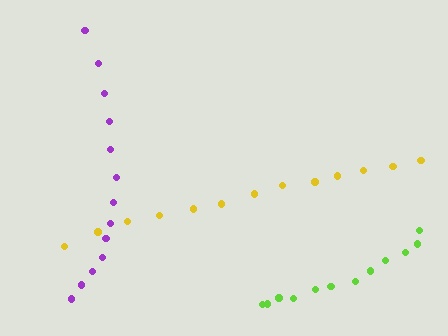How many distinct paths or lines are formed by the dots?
There are 3 distinct paths.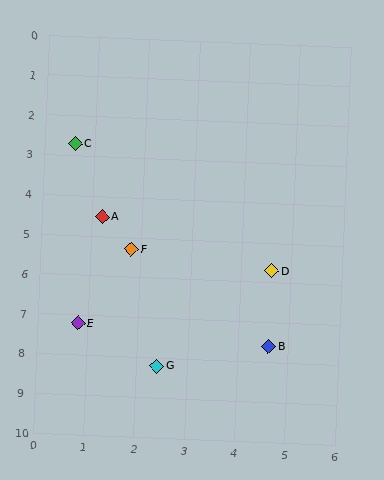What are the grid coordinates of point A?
Point A is at approximately (1.2, 4.5).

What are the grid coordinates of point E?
Point E is at approximately (0.8, 7.2).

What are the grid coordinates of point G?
Point G is at approximately (2.4, 8.2).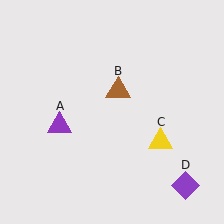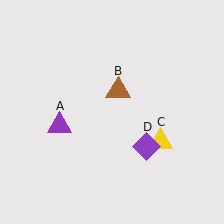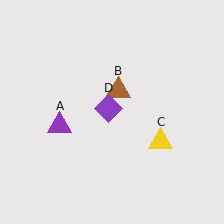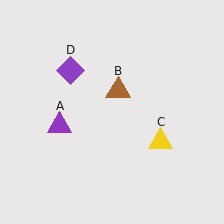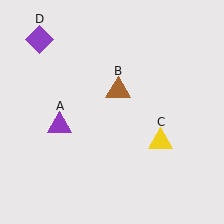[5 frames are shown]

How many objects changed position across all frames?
1 object changed position: purple diamond (object D).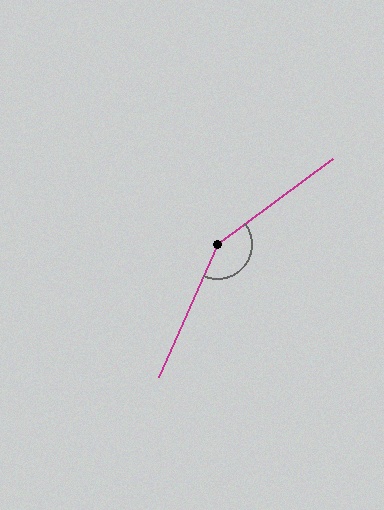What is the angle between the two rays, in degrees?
Approximately 150 degrees.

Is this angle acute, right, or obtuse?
It is obtuse.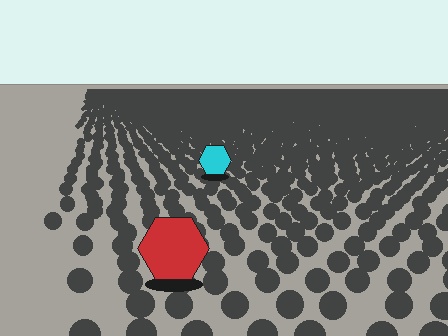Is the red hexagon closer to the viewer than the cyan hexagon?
Yes. The red hexagon is closer — you can tell from the texture gradient: the ground texture is coarser near it.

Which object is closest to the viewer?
The red hexagon is closest. The texture marks near it are larger and more spread out.